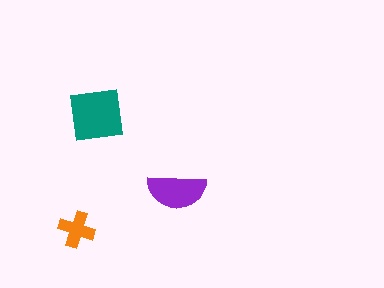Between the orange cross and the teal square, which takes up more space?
The teal square.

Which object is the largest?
The teal square.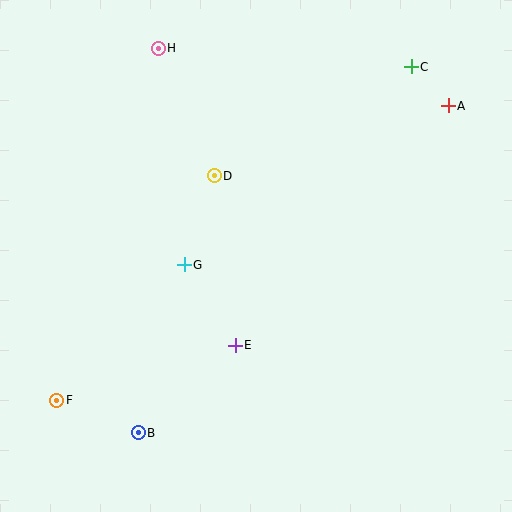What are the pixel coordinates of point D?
Point D is at (214, 176).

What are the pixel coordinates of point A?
Point A is at (448, 106).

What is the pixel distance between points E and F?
The distance between E and F is 187 pixels.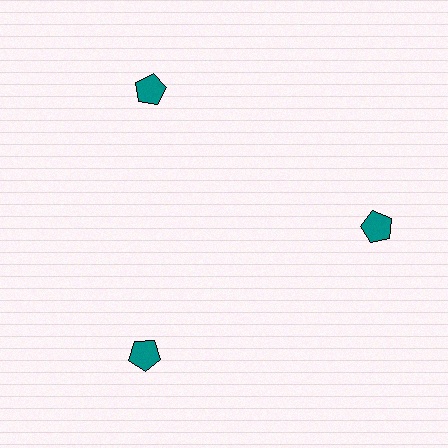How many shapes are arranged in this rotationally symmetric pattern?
There are 3 shapes, arranged in 3 groups of 1.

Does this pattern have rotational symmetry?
Yes, this pattern has 3-fold rotational symmetry. It looks the same after rotating 120 degrees around the center.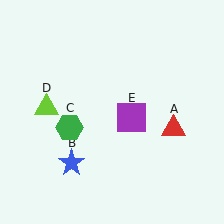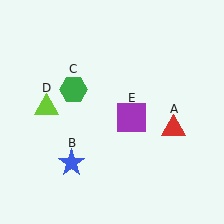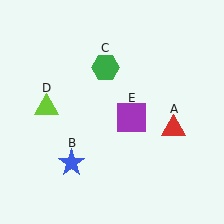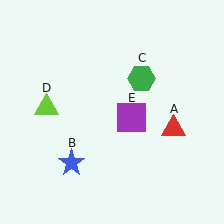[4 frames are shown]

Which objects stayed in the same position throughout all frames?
Red triangle (object A) and blue star (object B) and lime triangle (object D) and purple square (object E) remained stationary.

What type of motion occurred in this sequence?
The green hexagon (object C) rotated clockwise around the center of the scene.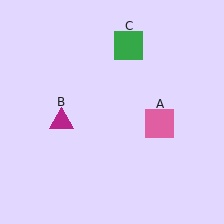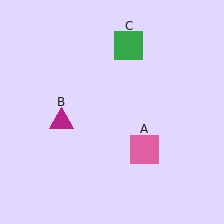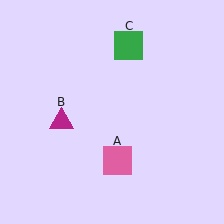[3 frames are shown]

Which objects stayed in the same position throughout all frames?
Magenta triangle (object B) and green square (object C) remained stationary.